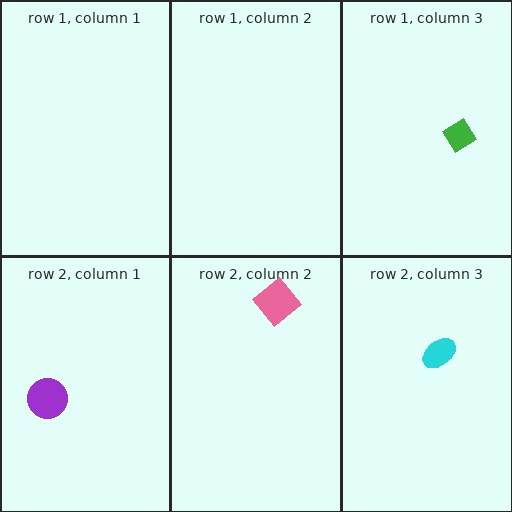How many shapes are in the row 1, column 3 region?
1.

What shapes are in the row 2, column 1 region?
The purple circle.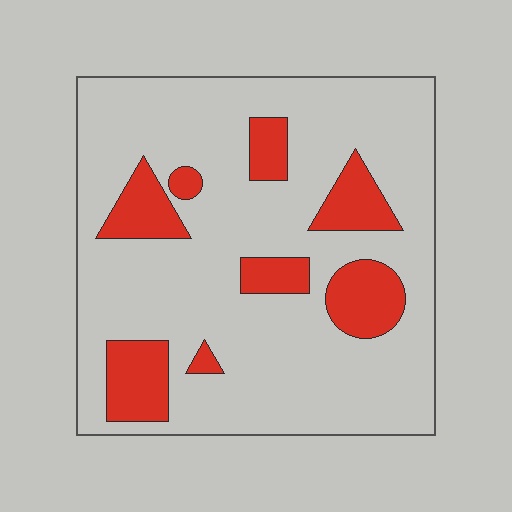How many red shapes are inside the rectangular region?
8.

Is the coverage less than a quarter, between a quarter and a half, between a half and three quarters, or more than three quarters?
Less than a quarter.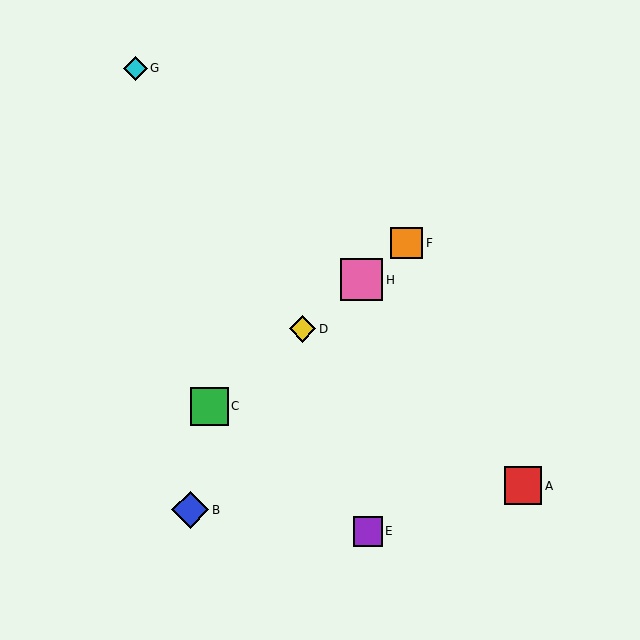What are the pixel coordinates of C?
Object C is at (209, 406).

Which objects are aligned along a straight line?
Objects C, D, F, H are aligned along a straight line.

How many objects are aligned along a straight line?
4 objects (C, D, F, H) are aligned along a straight line.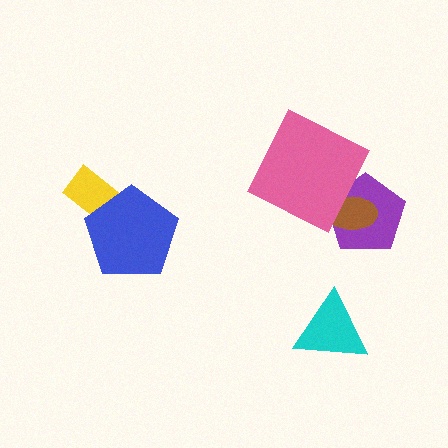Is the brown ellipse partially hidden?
Yes, it is partially covered by another shape.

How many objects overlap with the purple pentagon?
2 objects overlap with the purple pentagon.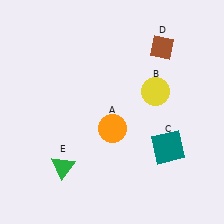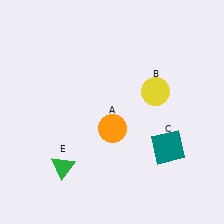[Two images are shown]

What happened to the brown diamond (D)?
The brown diamond (D) was removed in Image 2. It was in the top-right area of Image 1.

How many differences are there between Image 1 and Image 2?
There is 1 difference between the two images.